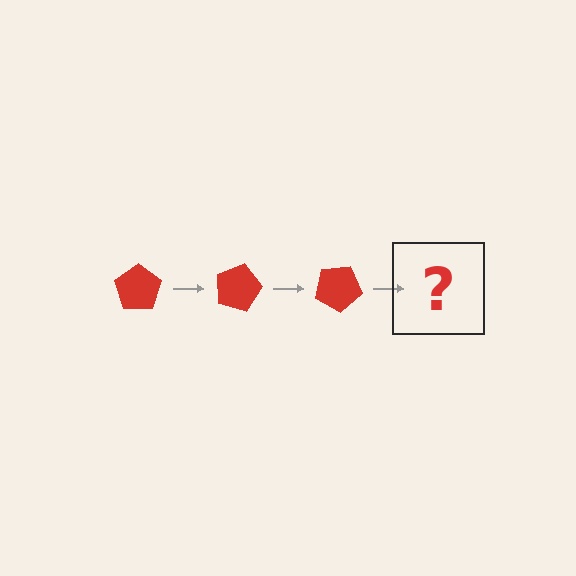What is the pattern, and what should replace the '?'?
The pattern is that the pentagon rotates 15 degrees each step. The '?' should be a red pentagon rotated 45 degrees.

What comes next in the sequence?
The next element should be a red pentagon rotated 45 degrees.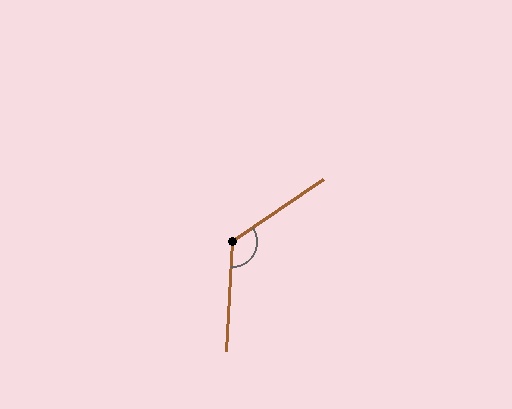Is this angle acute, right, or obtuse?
It is obtuse.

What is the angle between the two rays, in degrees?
Approximately 127 degrees.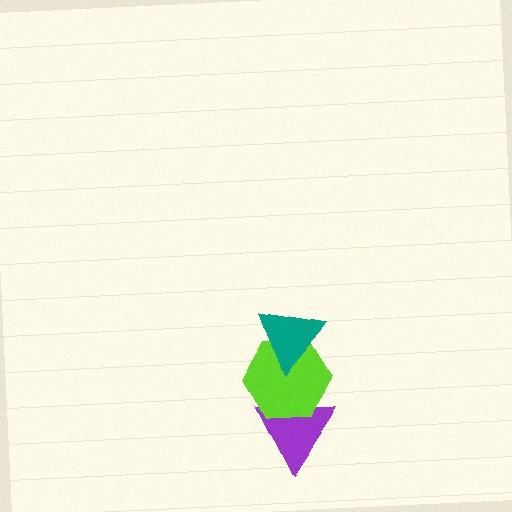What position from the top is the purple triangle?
The purple triangle is 3rd from the top.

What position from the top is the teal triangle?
The teal triangle is 1st from the top.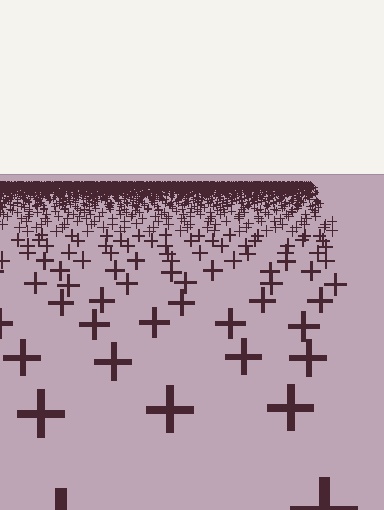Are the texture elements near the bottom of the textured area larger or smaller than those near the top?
Larger. Near the bottom, elements are closer to the viewer and appear at a bigger on-screen size.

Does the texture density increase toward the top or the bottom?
Density increases toward the top.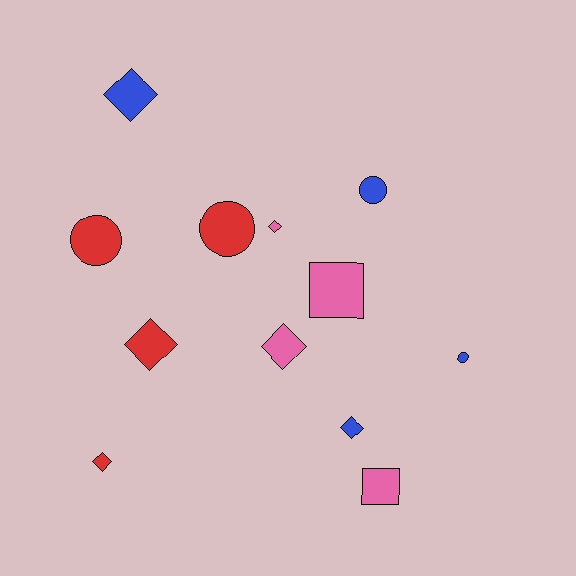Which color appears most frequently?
Pink, with 4 objects.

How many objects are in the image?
There are 12 objects.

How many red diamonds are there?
There are 2 red diamonds.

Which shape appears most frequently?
Diamond, with 6 objects.